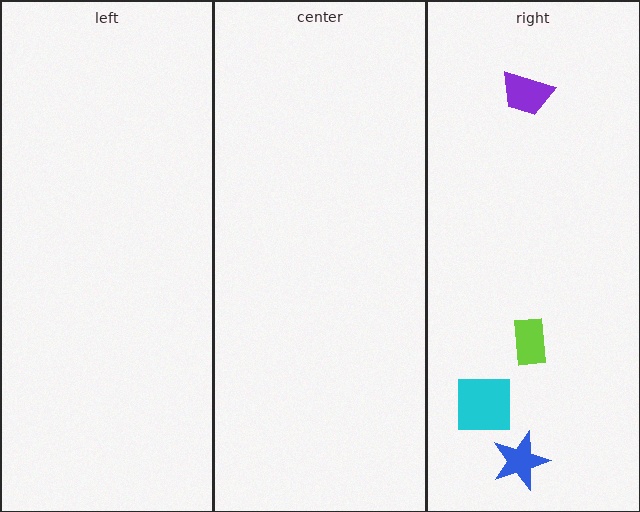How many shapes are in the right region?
4.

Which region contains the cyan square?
The right region.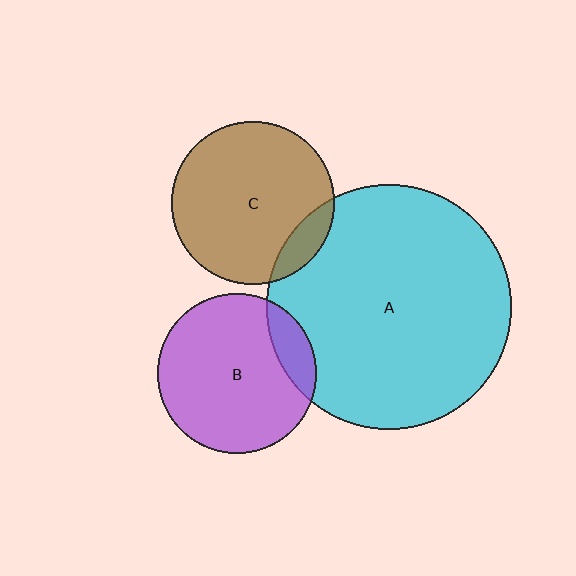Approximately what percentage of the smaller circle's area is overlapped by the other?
Approximately 10%.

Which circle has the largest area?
Circle A (cyan).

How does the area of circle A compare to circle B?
Approximately 2.4 times.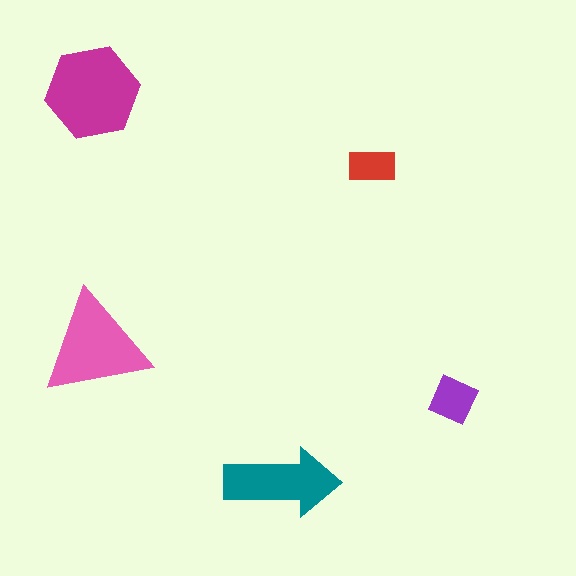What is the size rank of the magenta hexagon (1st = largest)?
1st.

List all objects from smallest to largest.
The red rectangle, the purple square, the teal arrow, the pink triangle, the magenta hexagon.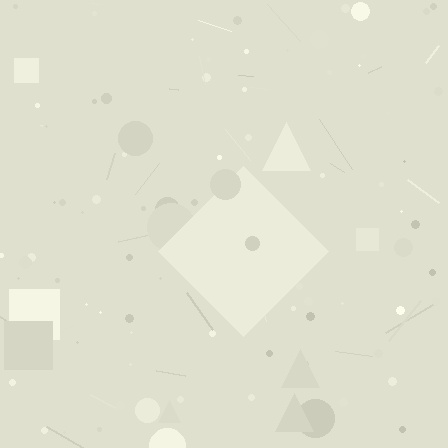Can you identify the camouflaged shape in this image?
The camouflaged shape is a diamond.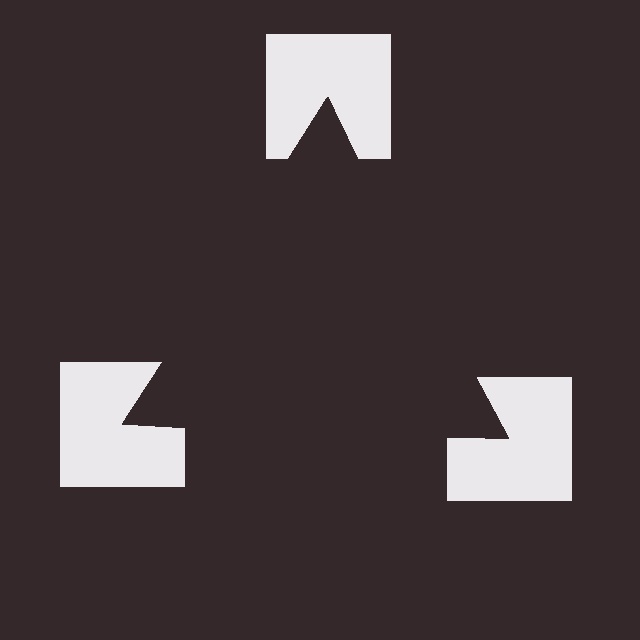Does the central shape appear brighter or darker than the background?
It typically appears slightly darker than the background, even though no actual brightness change is drawn.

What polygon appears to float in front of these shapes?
An illusory triangle — its edges are inferred from the aligned wedge cuts in the notched squares, not physically drawn.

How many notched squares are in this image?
There are 3 — one at each vertex of the illusory triangle.